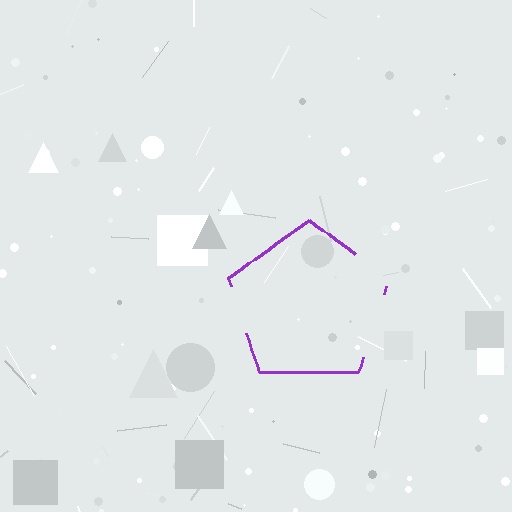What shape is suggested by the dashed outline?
The dashed outline suggests a pentagon.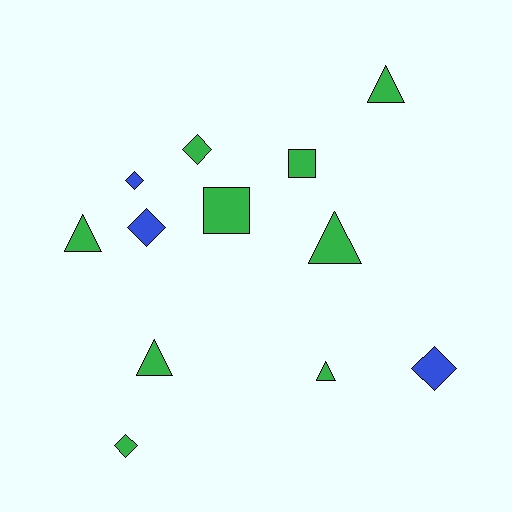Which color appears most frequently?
Green, with 9 objects.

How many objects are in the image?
There are 12 objects.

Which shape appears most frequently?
Triangle, with 5 objects.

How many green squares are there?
There are 2 green squares.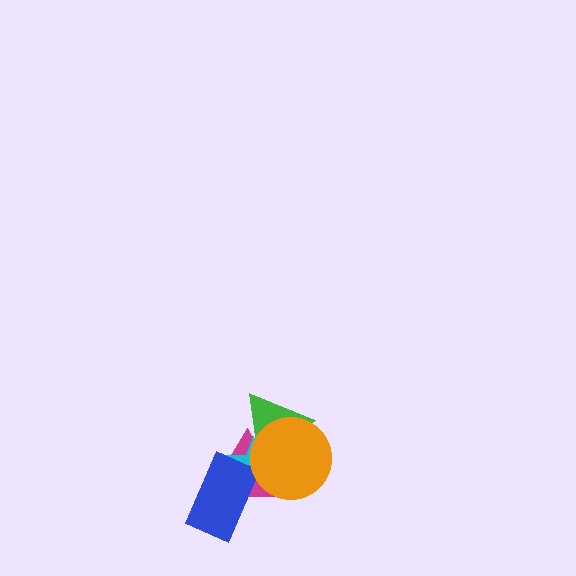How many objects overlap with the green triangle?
3 objects overlap with the green triangle.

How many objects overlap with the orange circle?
3 objects overlap with the orange circle.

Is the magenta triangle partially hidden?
Yes, it is partially covered by another shape.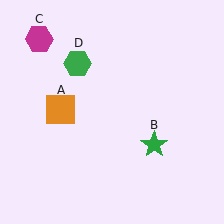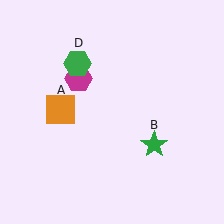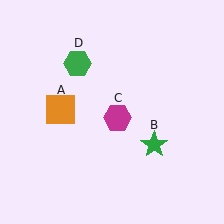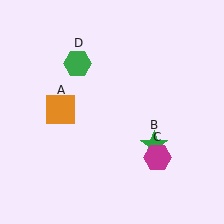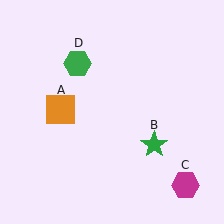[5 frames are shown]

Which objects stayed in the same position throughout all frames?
Orange square (object A) and green star (object B) and green hexagon (object D) remained stationary.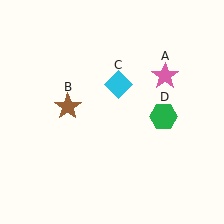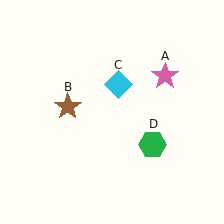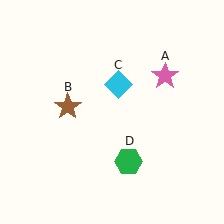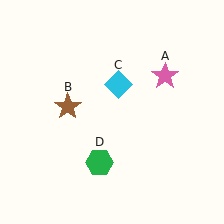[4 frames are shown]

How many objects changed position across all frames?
1 object changed position: green hexagon (object D).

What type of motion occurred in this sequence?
The green hexagon (object D) rotated clockwise around the center of the scene.